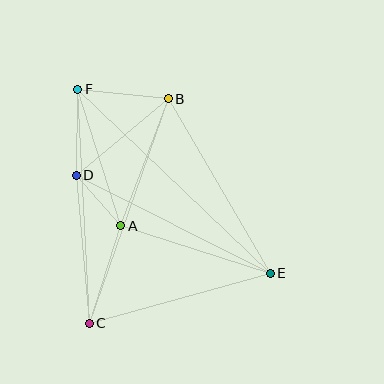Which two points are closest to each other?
Points A and D are closest to each other.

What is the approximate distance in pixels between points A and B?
The distance between A and B is approximately 136 pixels.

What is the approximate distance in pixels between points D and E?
The distance between D and E is approximately 217 pixels.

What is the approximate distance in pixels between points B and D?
The distance between B and D is approximately 120 pixels.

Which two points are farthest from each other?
Points E and F are farthest from each other.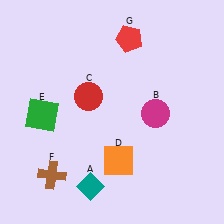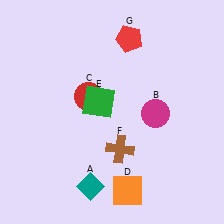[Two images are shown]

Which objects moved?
The objects that moved are: the orange square (D), the green square (E), the brown cross (F).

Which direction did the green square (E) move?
The green square (E) moved right.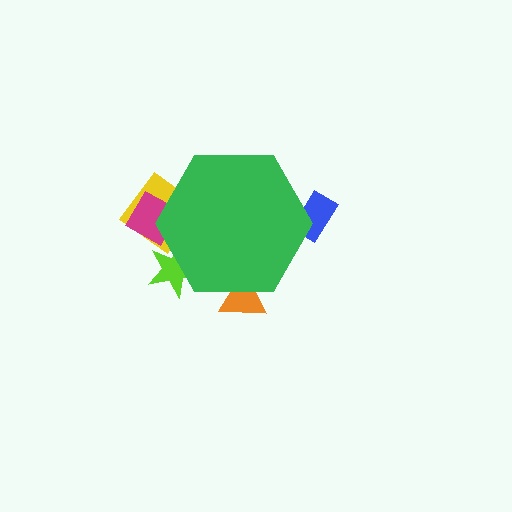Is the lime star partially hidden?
Yes, the lime star is partially hidden behind the green hexagon.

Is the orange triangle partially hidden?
Yes, the orange triangle is partially hidden behind the green hexagon.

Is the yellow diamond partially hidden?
Yes, the yellow diamond is partially hidden behind the green hexagon.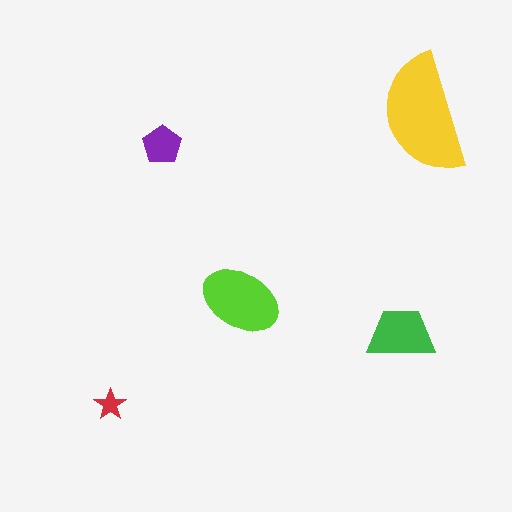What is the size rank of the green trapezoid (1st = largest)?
3rd.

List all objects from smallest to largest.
The red star, the purple pentagon, the green trapezoid, the lime ellipse, the yellow semicircle.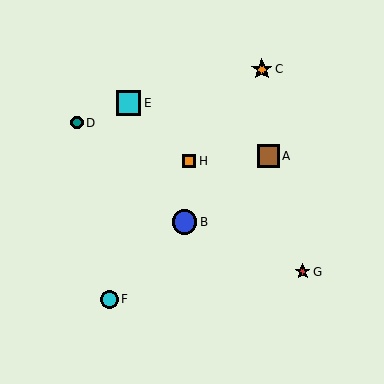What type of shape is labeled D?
Shape D is a teal circle.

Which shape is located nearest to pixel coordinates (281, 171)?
The brown square (labeled A) at (268, 156) is nearest to that location.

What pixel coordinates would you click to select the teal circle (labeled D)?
Click at (77, 123) to select the teal circle D.